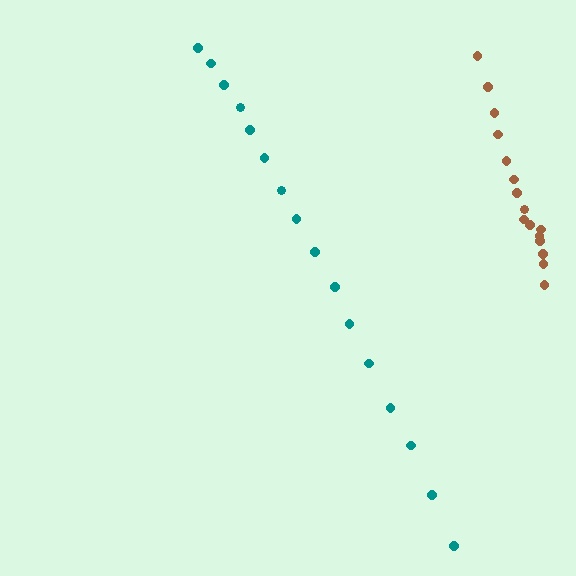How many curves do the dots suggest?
There are 2 distinct paths.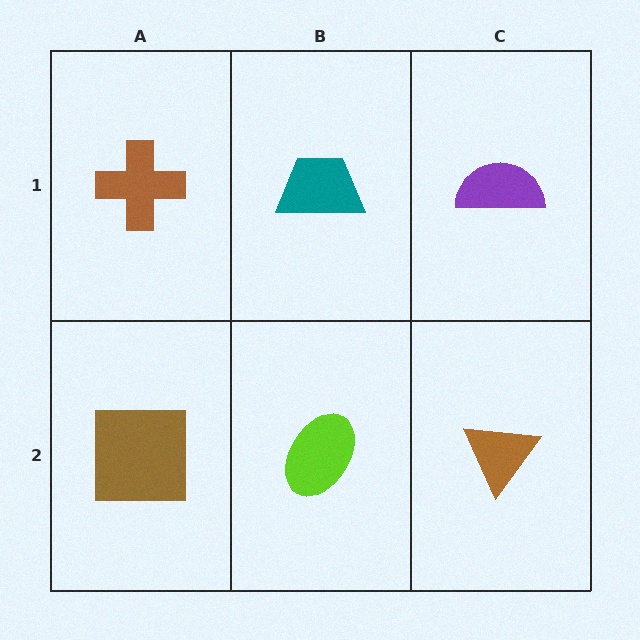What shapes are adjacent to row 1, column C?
A brown triangle (row 2, column C), a teal trapezoid (row 1, column B).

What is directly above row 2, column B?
A teal trapezoid.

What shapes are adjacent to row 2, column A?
A brown cross (row 1, column A), a lime ellipse (row 2, column B).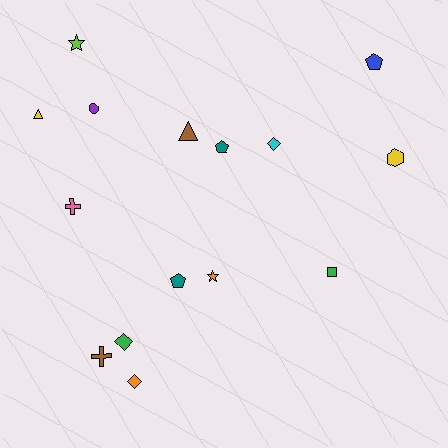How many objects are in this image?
There are 15 objects.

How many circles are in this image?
There is 1 circle.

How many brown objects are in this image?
There are 2 brown objects.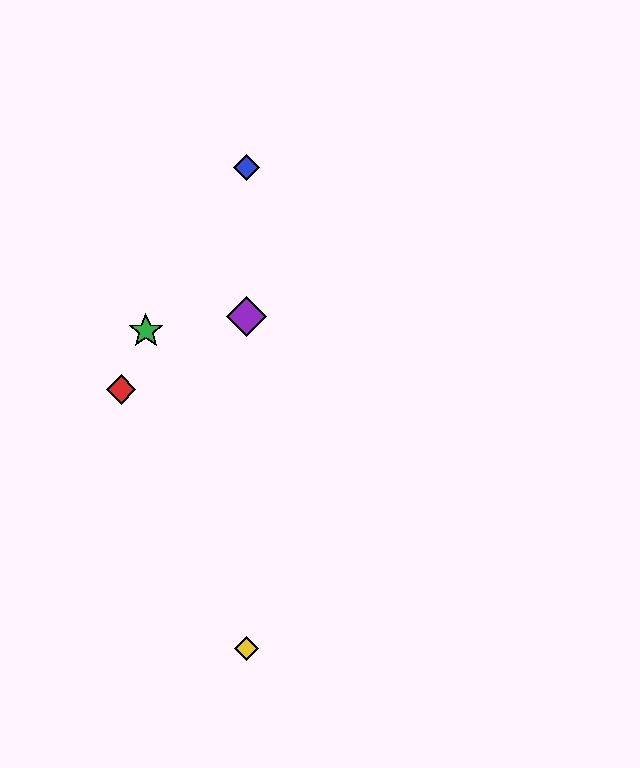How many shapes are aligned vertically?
3 shapes (the blue diamond, the yellow diamond, the purple diamond) are aligned vertically.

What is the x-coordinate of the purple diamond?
The purple diamond is at x≈247.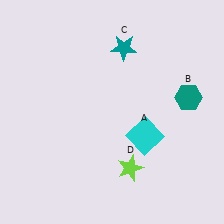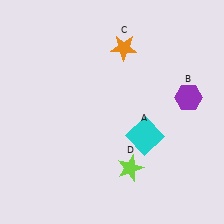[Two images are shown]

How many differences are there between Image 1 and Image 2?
There are 2 differences between the two images.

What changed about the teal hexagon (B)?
In Image 1, B is teal. In Image 2, it changed to purple.